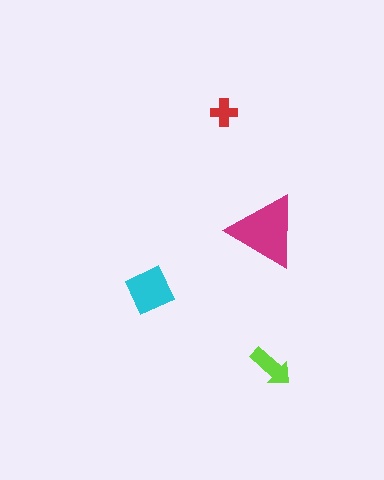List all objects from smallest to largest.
The red cross, the lime arrow, the cyan diamond, the magenta triangle.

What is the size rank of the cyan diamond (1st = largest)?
2nd.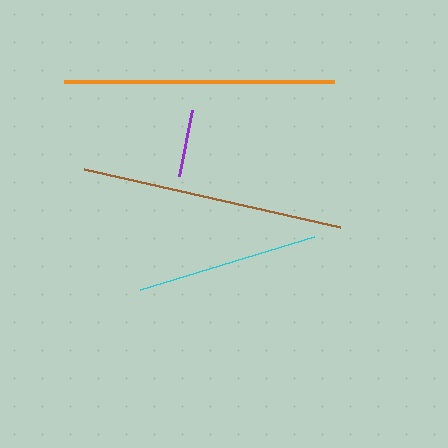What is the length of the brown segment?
The brown segment is approximately 262 pixels long.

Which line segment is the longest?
The orange line is the longest at approximately 271 pixels.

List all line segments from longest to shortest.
From longest to shortest: orange, brown, cyan, purple.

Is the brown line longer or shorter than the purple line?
The brown line is longer than the purple line.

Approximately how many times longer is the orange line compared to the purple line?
The orange line is approximately 4.0 times the length of the purple line.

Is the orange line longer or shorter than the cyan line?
The orange line is longer than the cyan line.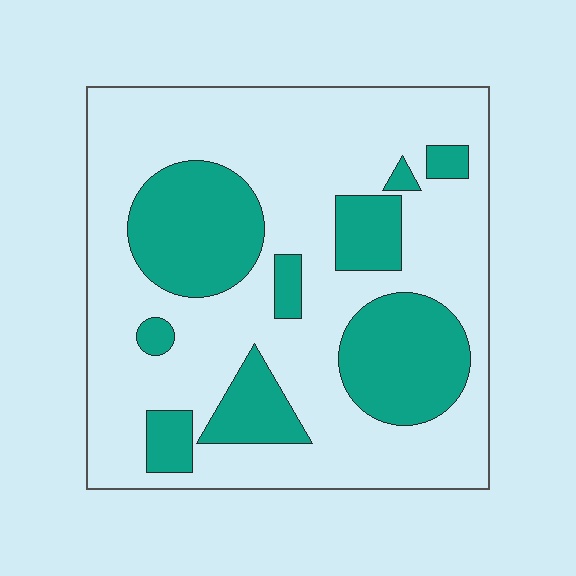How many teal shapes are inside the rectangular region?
9.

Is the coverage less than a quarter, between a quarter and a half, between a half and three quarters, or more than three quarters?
Between a quarter and a half.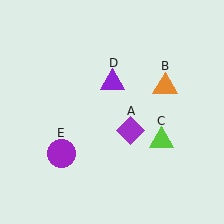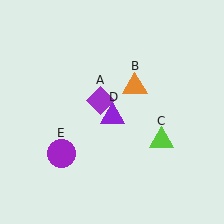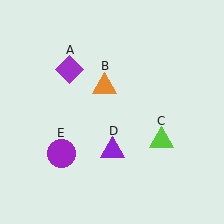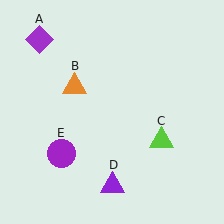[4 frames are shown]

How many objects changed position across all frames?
3 objects changed position: purple diamond (object A), orange triangle (object B), purple triangle (object D).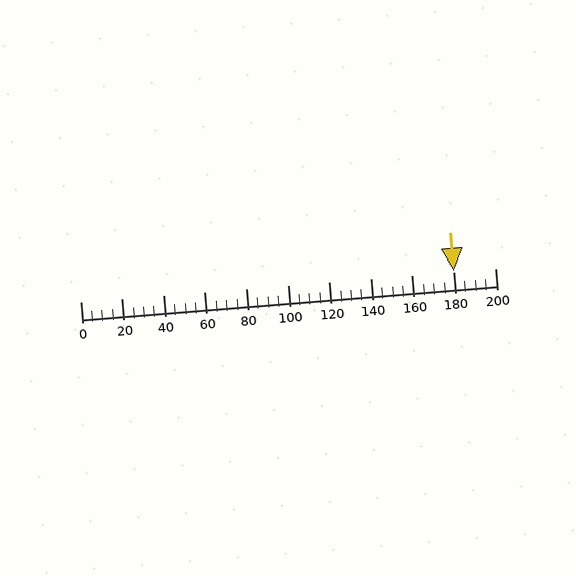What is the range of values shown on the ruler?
The ruler shows values from 0 to 200.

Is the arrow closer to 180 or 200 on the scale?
The arrow is closer to 180.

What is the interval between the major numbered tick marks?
The major tick marks are spaced 20 units apart.